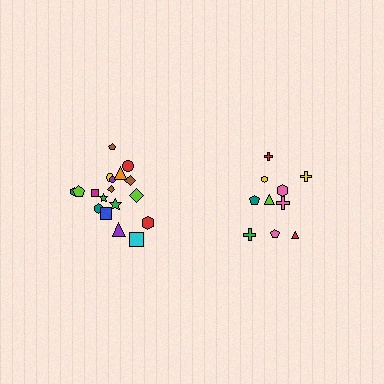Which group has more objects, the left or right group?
The left group.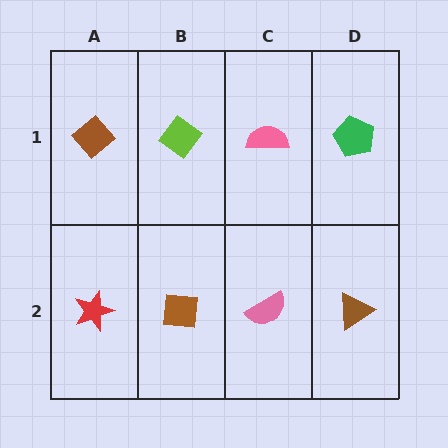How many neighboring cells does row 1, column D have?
2.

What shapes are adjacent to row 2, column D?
A green pentagon (row 1, column D), a pink semicircle (row 2, column C).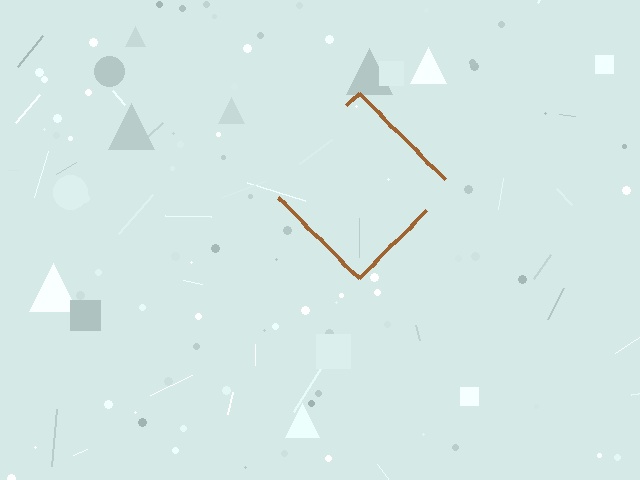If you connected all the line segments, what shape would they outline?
They would outline a diamond.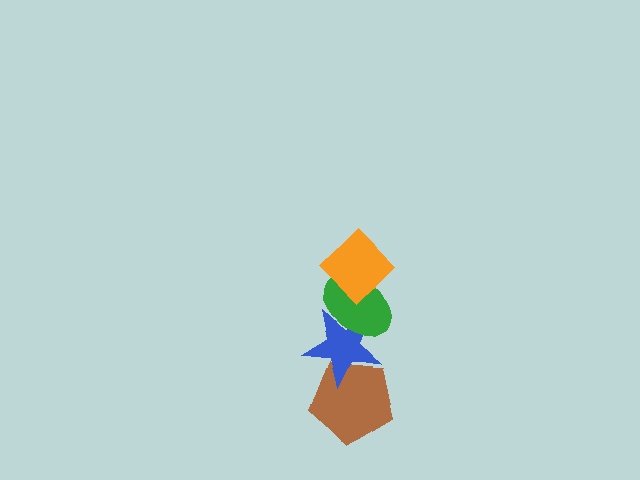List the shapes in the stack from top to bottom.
From top to bottom: the orange diamond, the green ellipse, the blue star, the brown pentagon.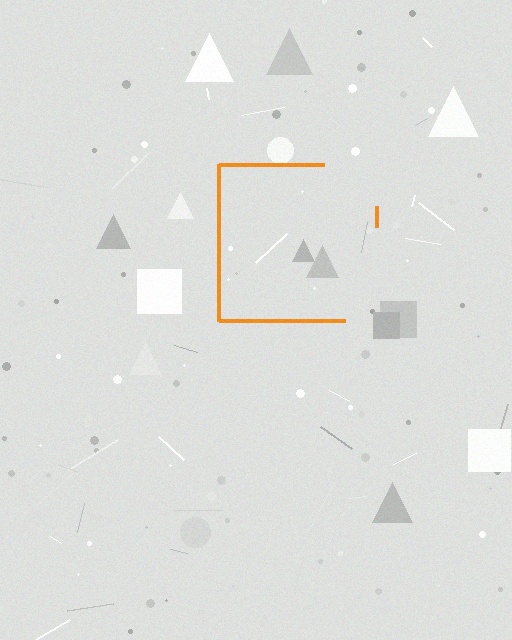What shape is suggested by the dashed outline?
The dashed outline suggests a square.